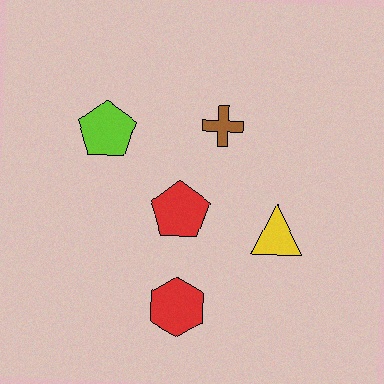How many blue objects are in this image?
There are no blue objects.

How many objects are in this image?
There are 5 objects.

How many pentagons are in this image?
There are 2 pentagons.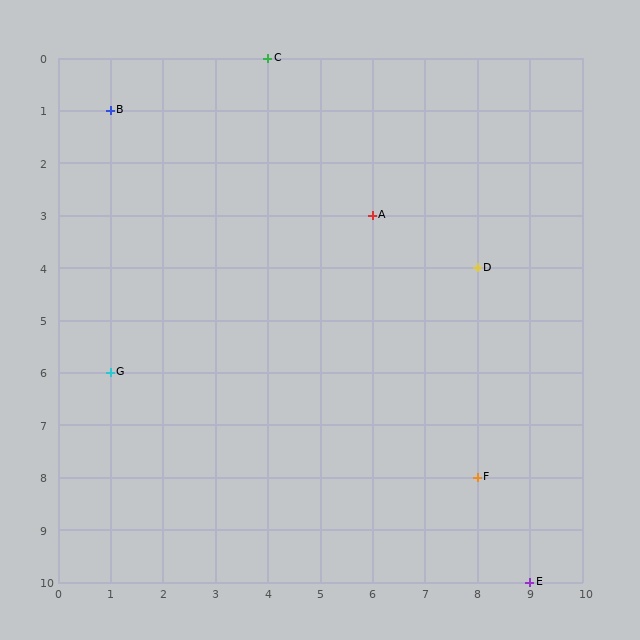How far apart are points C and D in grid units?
Points C and D are 4 columns and 4 rows apart (about 5.7 grid units diagonally).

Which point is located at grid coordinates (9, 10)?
Point E is at (9, 10).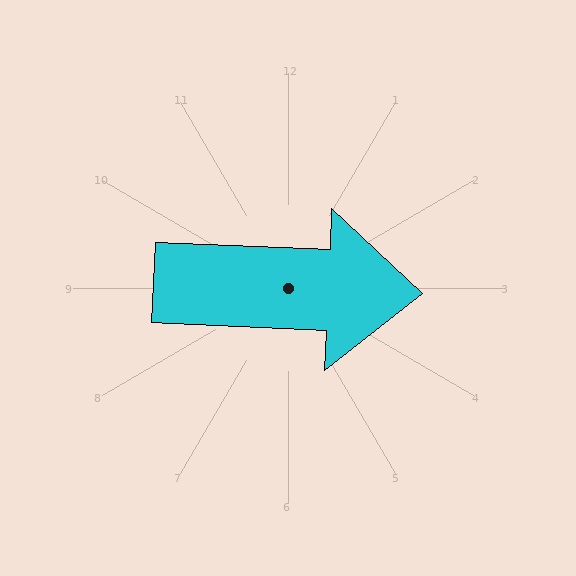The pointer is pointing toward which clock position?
Roughly 3 o'clock.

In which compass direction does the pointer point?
East.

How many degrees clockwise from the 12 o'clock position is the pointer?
Approximately 92 degrees.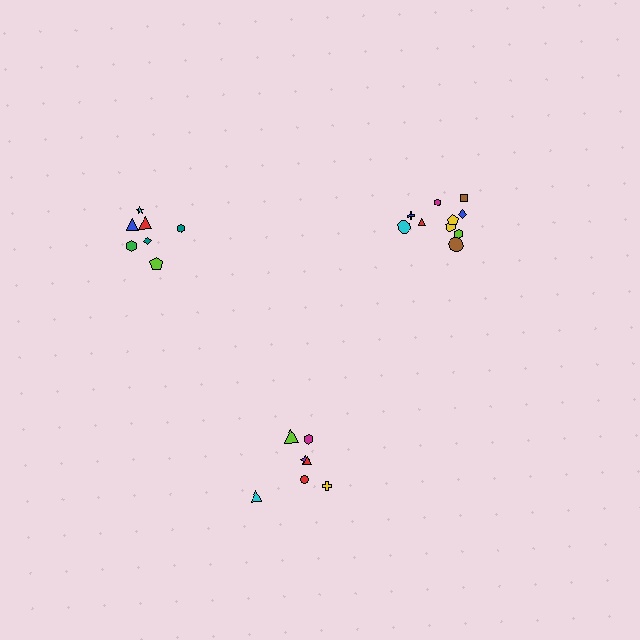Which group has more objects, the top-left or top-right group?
The top-right group.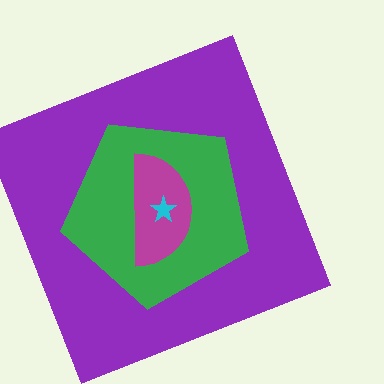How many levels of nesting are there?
4.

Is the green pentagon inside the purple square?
Yes.